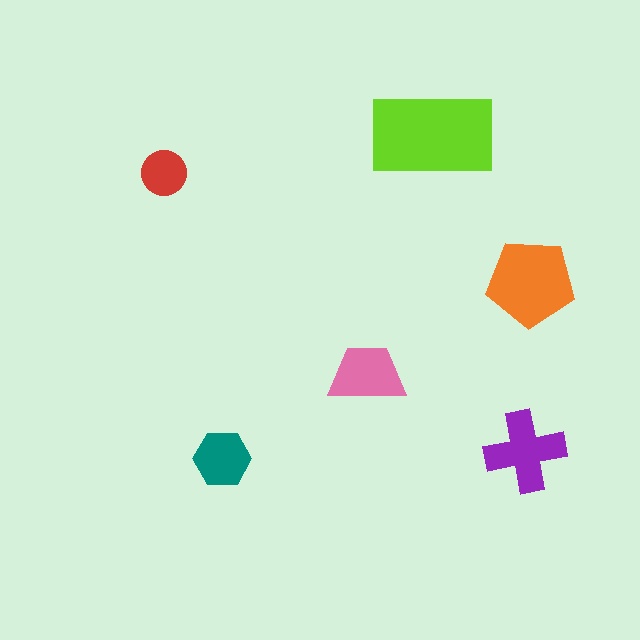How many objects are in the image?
There are 6 objects in the image.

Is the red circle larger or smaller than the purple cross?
Smaller.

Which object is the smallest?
The red circle.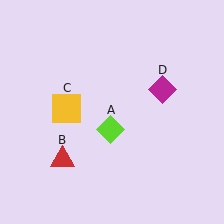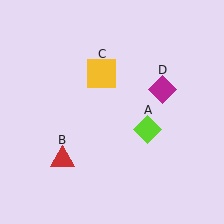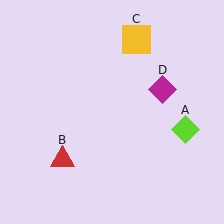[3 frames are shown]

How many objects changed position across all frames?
2 objects changed position: lime diamond (object A), yellow square (object C).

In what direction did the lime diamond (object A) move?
The lime diamond (object A) moved right.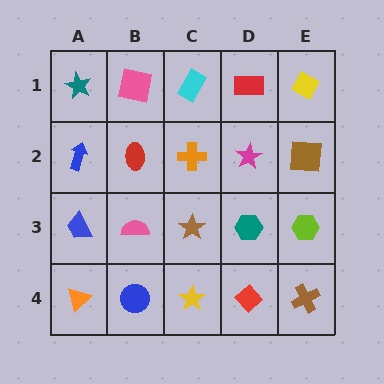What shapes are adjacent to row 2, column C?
A cyan rectangle (row 1, column C), a brown star (row 3, column C), a red ellipse (row 2, column B), a magenta star (row 2, column D).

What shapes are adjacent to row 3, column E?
A brown square (row 2, column E), a brown cross (row 4, column E), a teal hexagon (row 3, column D).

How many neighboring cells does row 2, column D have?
4.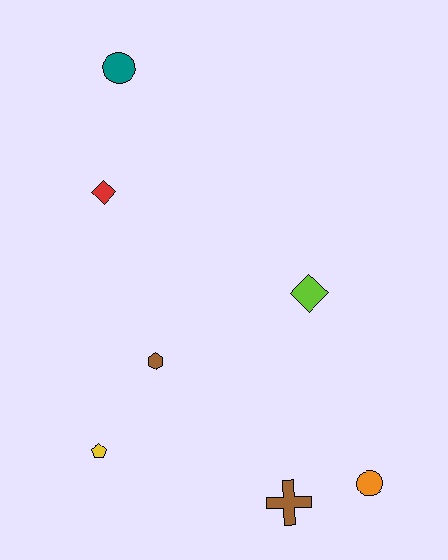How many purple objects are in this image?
There are no purple objects.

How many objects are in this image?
There are 7 objects.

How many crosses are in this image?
There is 1 cross.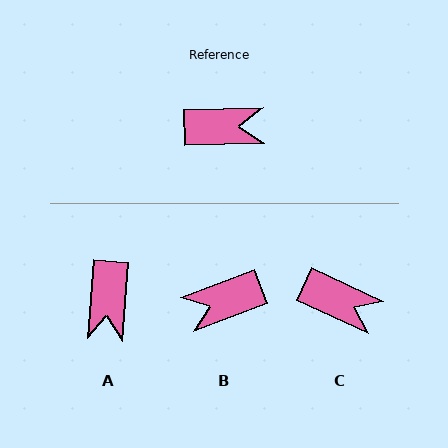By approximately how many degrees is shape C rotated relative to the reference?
Approximately 27 degrees clockwise.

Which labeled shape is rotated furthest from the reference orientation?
B, about 161 degrees away.